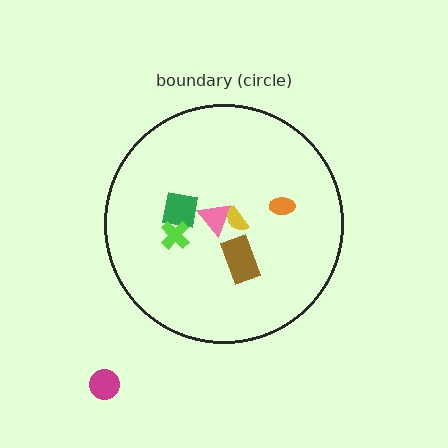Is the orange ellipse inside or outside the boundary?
Inside.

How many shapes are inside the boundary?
6 inside, 1 outside.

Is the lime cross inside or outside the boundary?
Inside.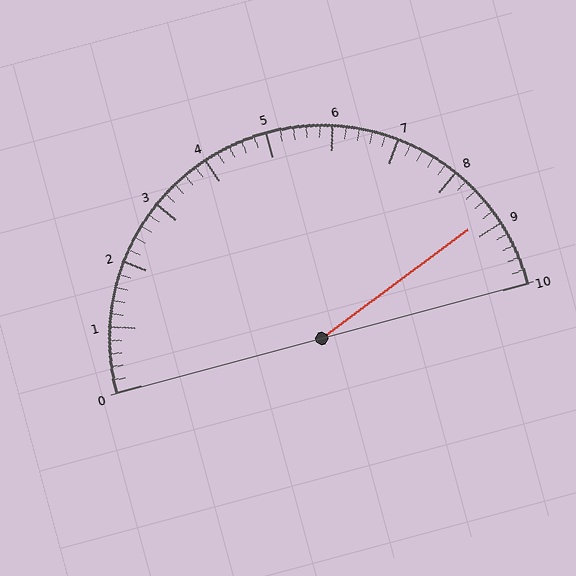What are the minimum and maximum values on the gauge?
The gauge ranges from 0 to 10.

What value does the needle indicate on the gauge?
The needle indicates approximately 8.8.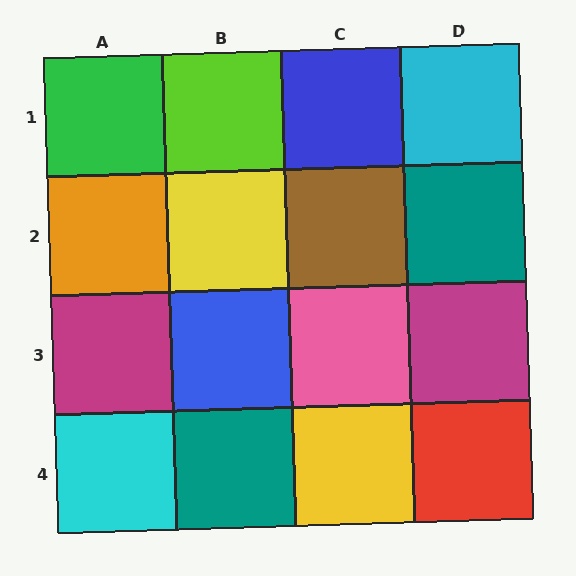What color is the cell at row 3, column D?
Magenta.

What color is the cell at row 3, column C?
Pink.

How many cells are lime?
1 cell is lime.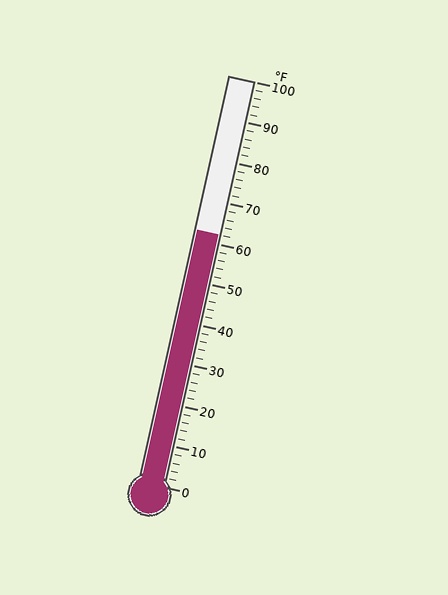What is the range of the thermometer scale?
The thermometer scale ranges from 0°F to 100°F.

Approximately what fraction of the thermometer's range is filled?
The thermometer is filled to approximately 60% of its range.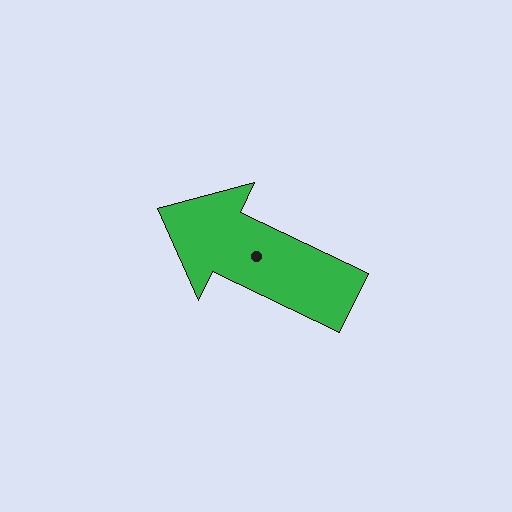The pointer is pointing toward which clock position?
Roughly 10 o'clock.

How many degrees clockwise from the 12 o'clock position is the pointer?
Approximately 296 degrees.